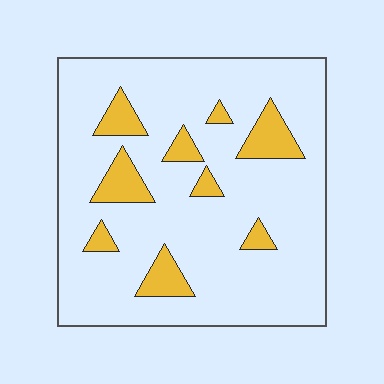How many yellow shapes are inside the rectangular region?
9.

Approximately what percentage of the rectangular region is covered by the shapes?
Approximately 15%.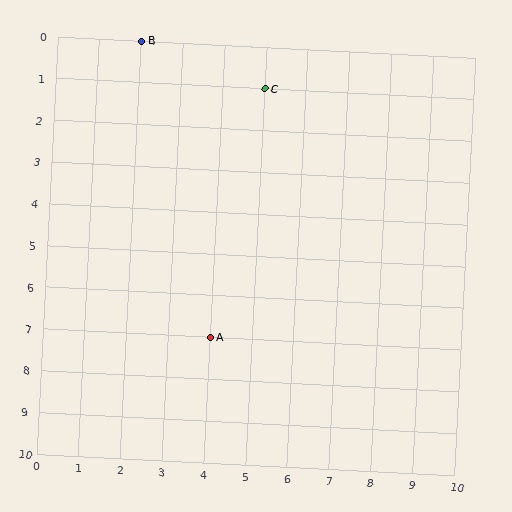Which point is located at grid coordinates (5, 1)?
Point C is at (5, 1).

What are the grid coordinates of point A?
Point A is at grid coordinates (4, 7).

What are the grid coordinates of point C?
Point C is at grid coordinates (5, 1).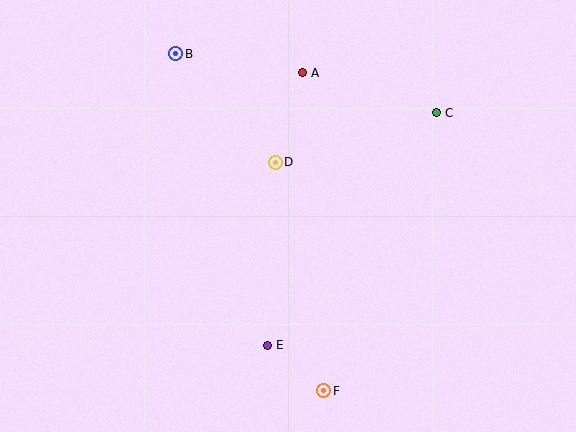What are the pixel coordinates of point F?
Point F is at (324, 391).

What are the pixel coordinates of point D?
Point D is at (275, 162).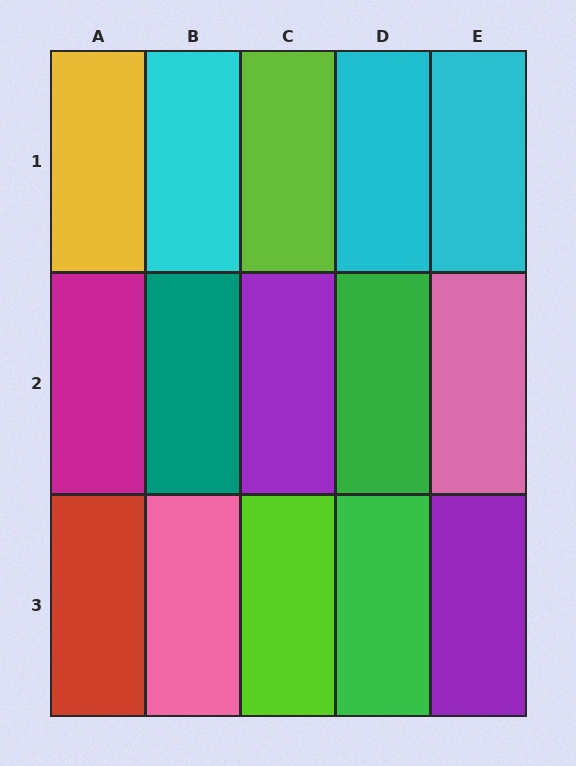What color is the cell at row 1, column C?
Lime.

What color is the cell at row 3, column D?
Green.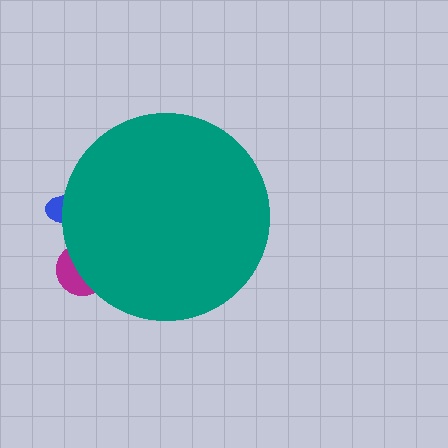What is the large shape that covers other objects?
A teal circle.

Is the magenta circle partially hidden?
Yes, the magenta circle is partially hidden behind the teal circle.